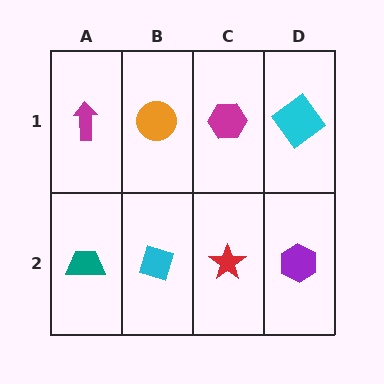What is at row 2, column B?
A cyan diamond.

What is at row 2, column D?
A purple hexagon.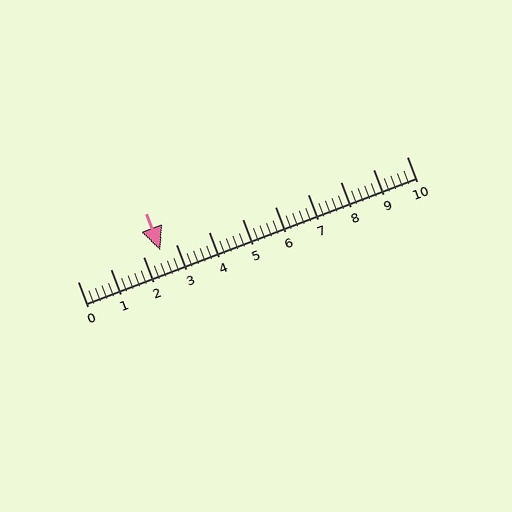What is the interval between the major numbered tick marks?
The major tick marks are spaced 1 units apart.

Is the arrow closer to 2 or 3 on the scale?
The arrow is closer to 3.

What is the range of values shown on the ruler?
The ruler shows values from 0 to 10.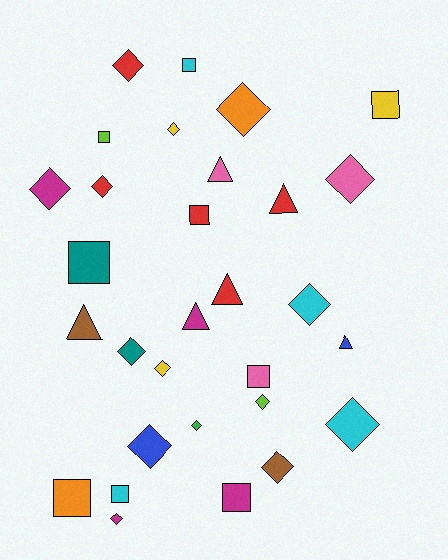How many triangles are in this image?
There are 6 triangles.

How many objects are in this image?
There are 30 objects.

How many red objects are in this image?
There are 5 red objects.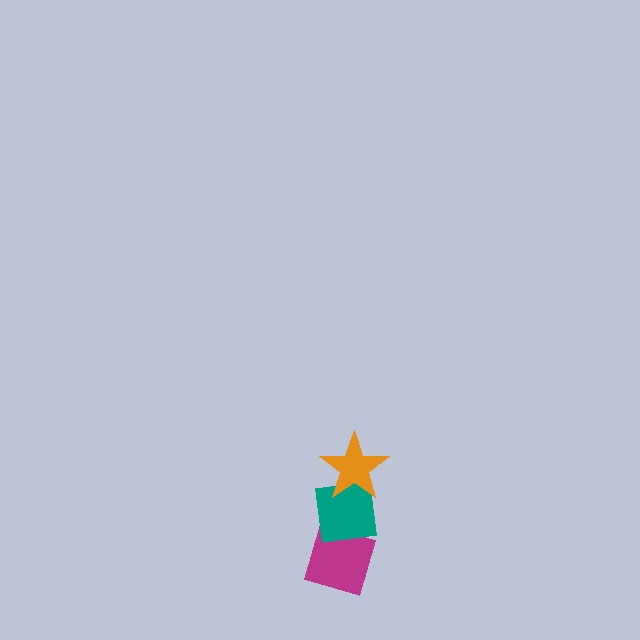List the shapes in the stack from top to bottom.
From top to bottom: the orange star, the teal square, the magenta diamond.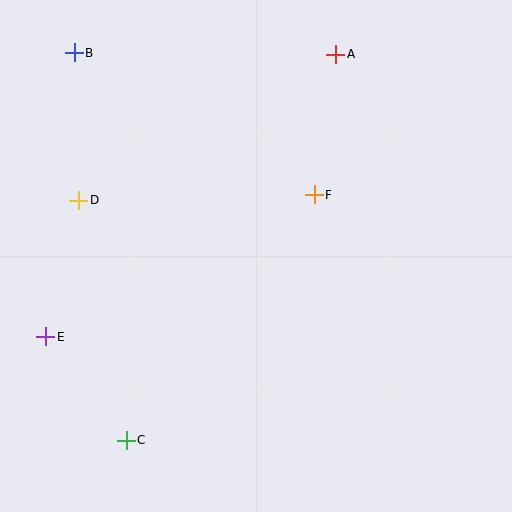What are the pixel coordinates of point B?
Point B is at (74, 53).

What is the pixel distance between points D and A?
The distance between D and A is 296 pixels.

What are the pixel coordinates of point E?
Point E is at (46, 337).